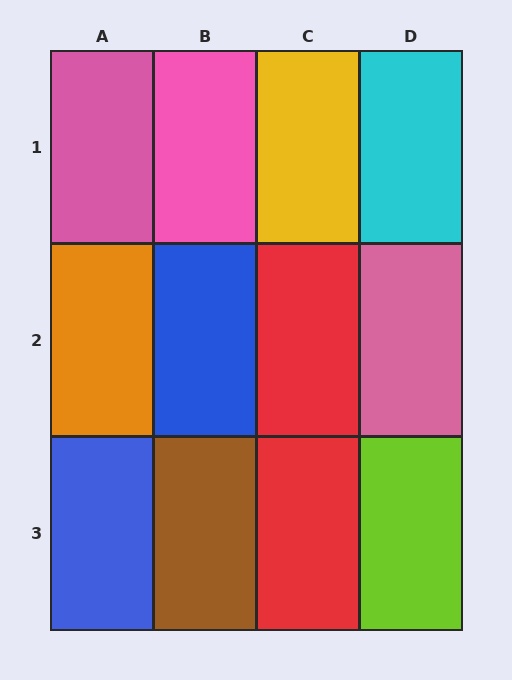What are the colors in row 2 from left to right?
Orange, blue, red, pink.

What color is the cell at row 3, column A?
Blue.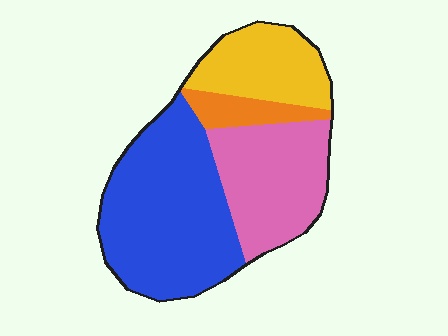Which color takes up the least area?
Orange, at roughly 10%.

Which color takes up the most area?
Blue, at roughly 45%.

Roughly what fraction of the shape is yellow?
Yellow covers around 20% of the shape.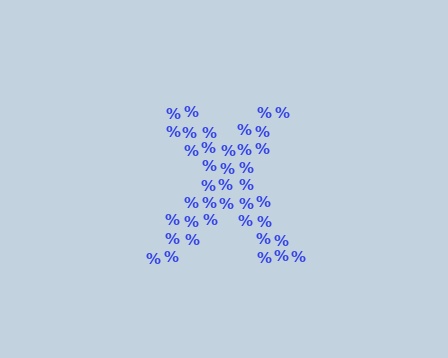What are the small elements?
The small elements are percent signs.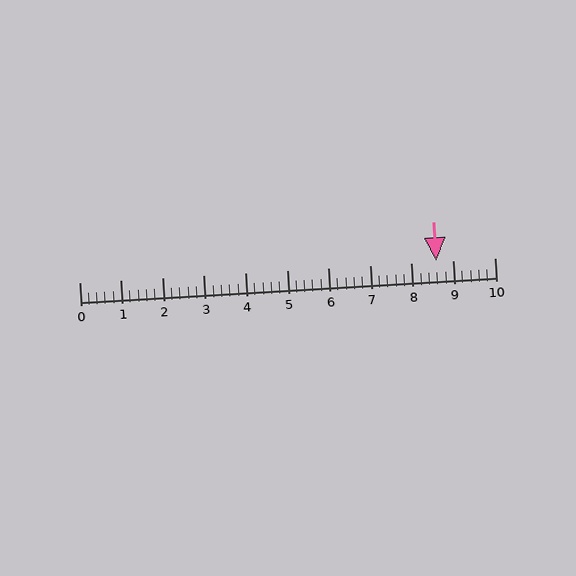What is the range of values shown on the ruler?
The ruler shows values from 0 to 10.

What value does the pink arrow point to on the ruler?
The pink arrow points to approximately 8.6.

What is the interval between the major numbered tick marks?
The major tick marks are spaced 1 units apart.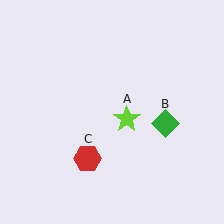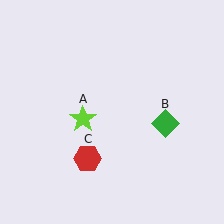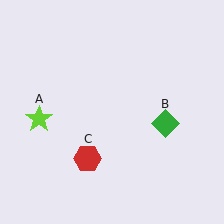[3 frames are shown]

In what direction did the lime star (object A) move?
The lime star (object A) moved left.